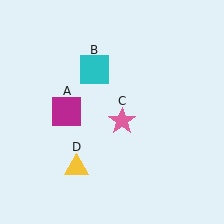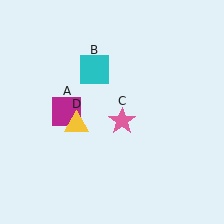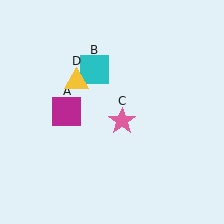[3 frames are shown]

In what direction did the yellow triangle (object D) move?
The yellow triangle (object D) moved up.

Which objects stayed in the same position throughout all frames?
Magenta square (object A) and cyan square (object B) and pink star (object C) remained stationary.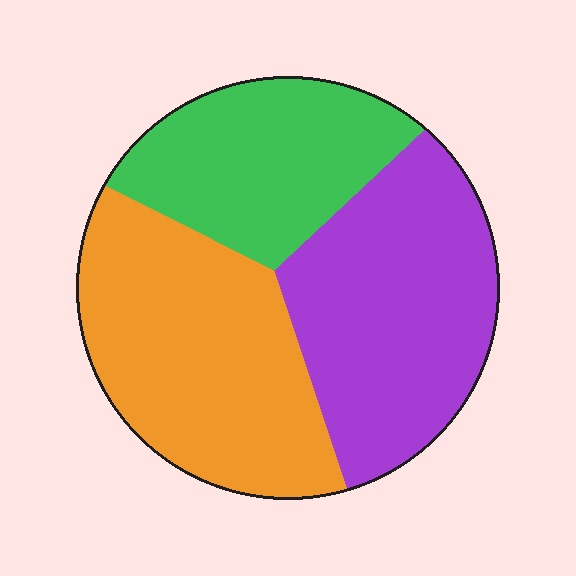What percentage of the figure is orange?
Orange takes up between a quarter and a half of the figure.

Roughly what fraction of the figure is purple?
Purple covers 36% of the figure.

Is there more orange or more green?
Orange.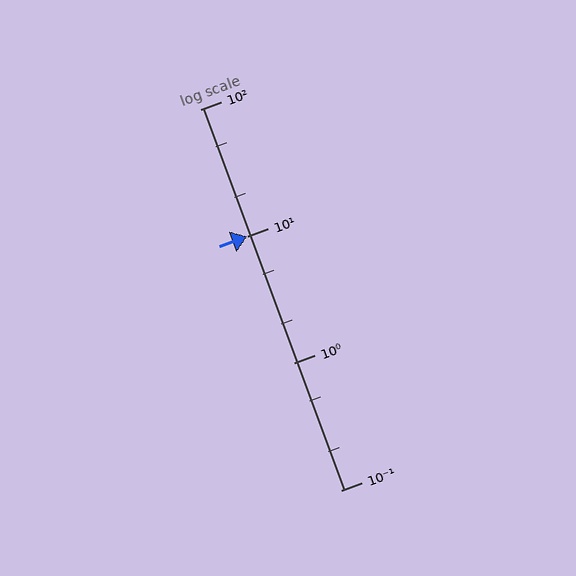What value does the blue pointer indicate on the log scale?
The pointer indicates approximately 9.9.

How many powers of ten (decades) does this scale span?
The scale spans 3 decades, from 0.1 to 100.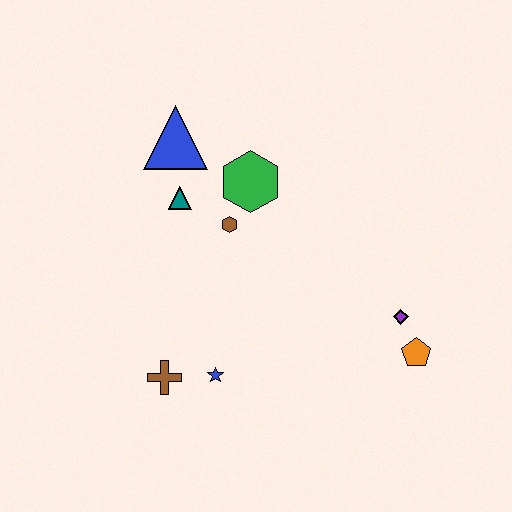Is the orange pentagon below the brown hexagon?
Yes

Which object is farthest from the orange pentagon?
The blue triangle is farthest from the orange pentagon.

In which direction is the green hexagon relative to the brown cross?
The green hexagon is above the brown cross.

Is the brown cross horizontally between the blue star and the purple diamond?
No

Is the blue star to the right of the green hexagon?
No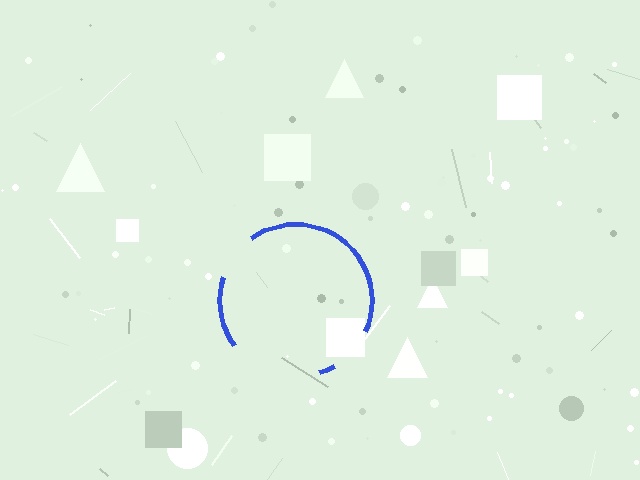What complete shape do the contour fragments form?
The contour fragments form a circle.